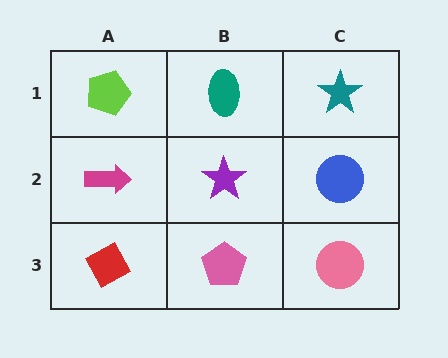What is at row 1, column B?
A teal ellipse.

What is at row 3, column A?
A red diamond.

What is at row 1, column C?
A teal star.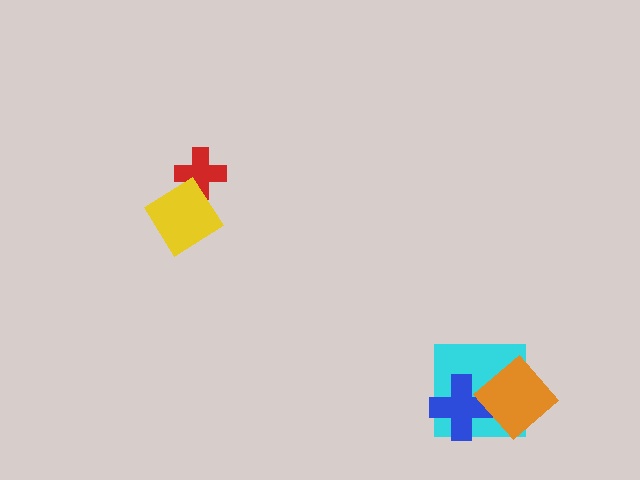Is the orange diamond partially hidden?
No, no other shape covers it.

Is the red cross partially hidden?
Yes, it is partially covered by another shape.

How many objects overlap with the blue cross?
2 objects overlap with the blue cross.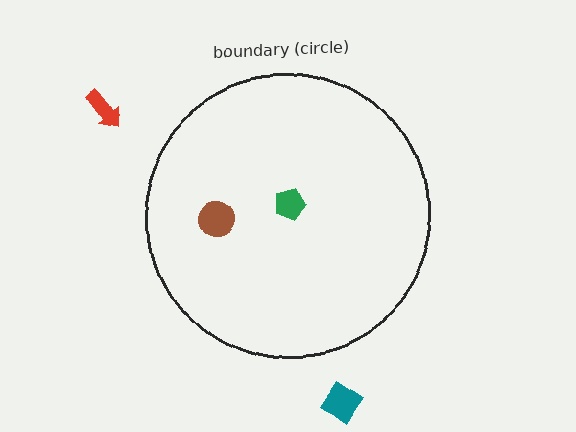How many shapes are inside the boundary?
2 inside, 2 outside.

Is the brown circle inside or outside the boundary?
Inside.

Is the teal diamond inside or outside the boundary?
Outside.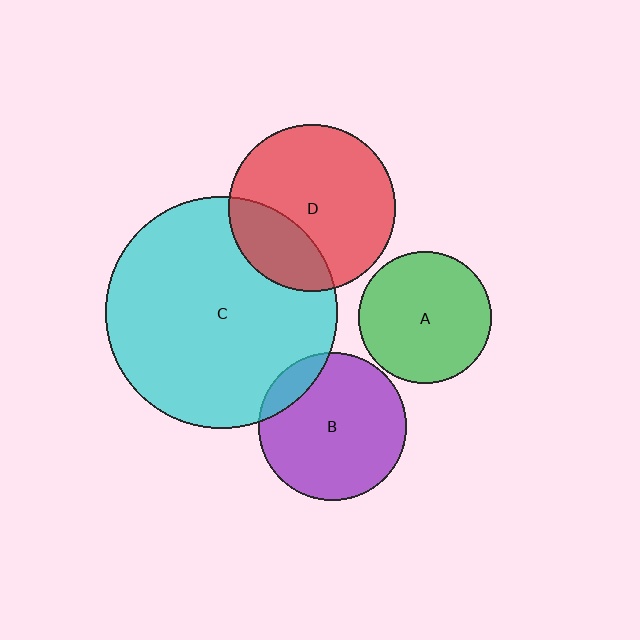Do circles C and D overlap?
Yes.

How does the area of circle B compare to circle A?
Approximately 1.2 times.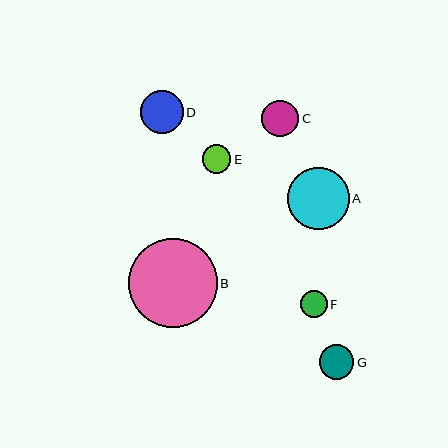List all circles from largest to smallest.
From largest to smallest: B, A, D, C, G, E, F.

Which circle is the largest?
Circle B is the largest with a size of approximately 89 pixels.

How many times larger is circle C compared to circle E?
Circle C is approximately 1.3 times the size of circle E.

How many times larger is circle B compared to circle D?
Circle B is approximately 2.1 times the size of circle D.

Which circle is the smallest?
Circle F is the smallest with a size of approximately 27 pixels.